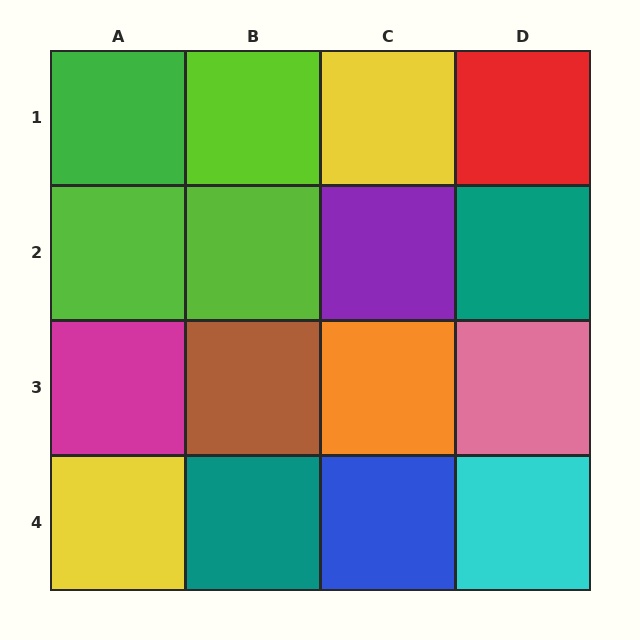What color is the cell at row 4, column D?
Cyan.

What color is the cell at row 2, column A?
Lime.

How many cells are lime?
3 cells are lime.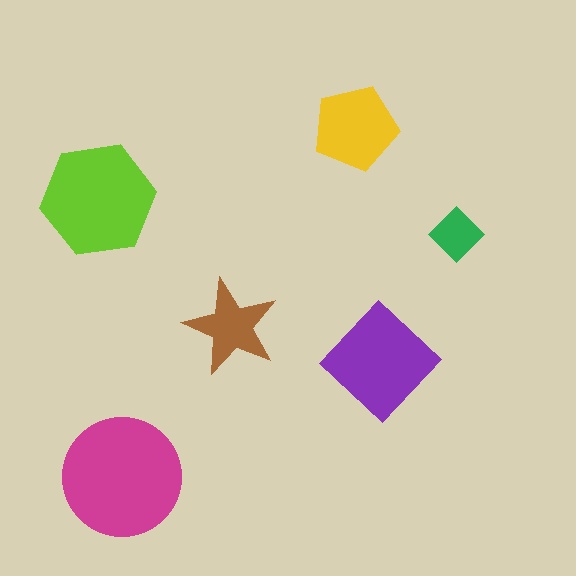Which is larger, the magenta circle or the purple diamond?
The magenta circle.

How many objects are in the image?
There are 6 objects in the image.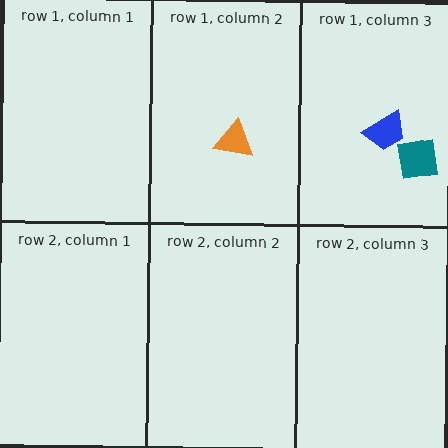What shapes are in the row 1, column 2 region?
The orange triangle.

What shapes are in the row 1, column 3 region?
The teal square, the blue trapezoid.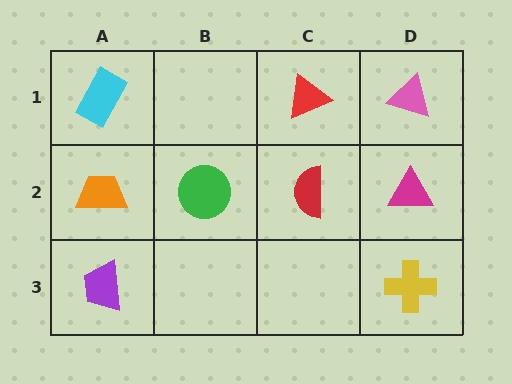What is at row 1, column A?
A cyan rectangle.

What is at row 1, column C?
A red triangle.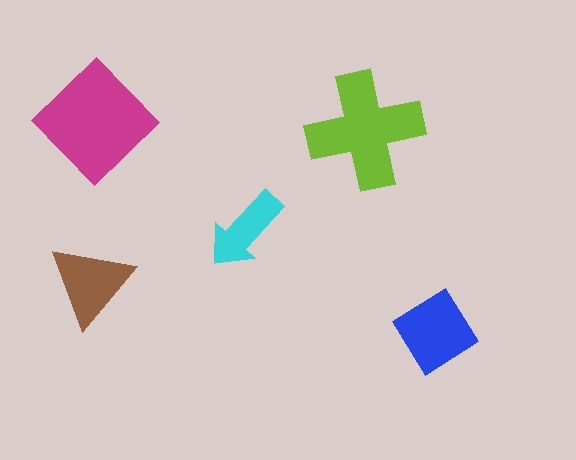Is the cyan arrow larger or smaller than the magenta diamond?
Smaller.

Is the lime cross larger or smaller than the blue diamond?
Larger.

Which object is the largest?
The magenta diamond.